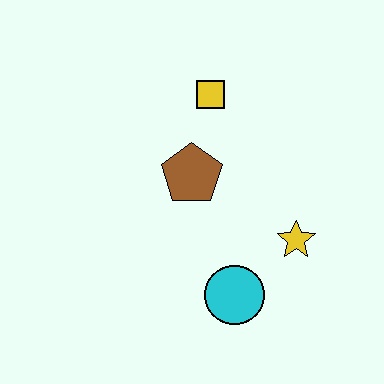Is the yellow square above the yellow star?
Yes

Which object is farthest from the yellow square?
The cyan circle is farthest from the yellow square.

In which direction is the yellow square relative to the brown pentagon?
The yellow square is above the brown pentagon.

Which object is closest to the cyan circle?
The yellow star is closest to the cyan circle.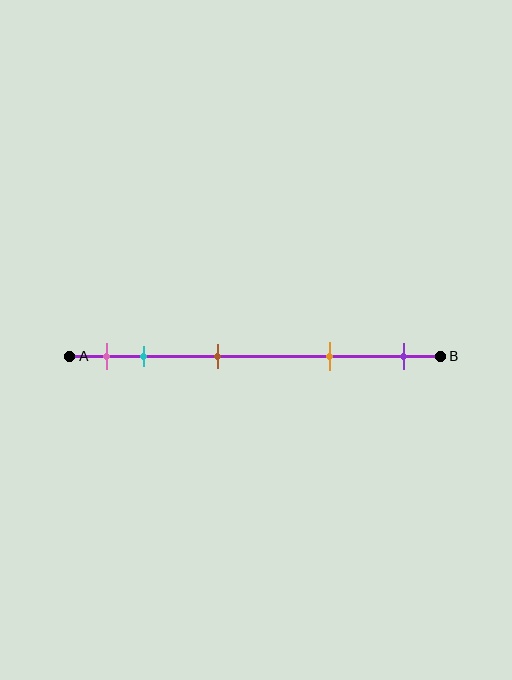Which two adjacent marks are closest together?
The pink and cyan marks are the closest adjacent pair.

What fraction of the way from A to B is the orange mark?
The orange mark is approximately 70% (0.7) of the way from A to B.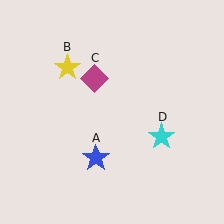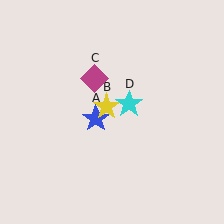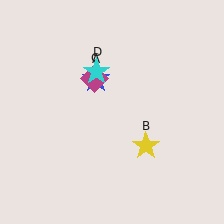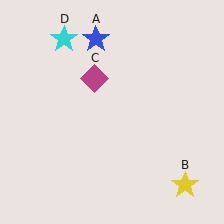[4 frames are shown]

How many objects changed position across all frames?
3 objects changed position: blue star (object A), yellow star (object B), cyan star (object D).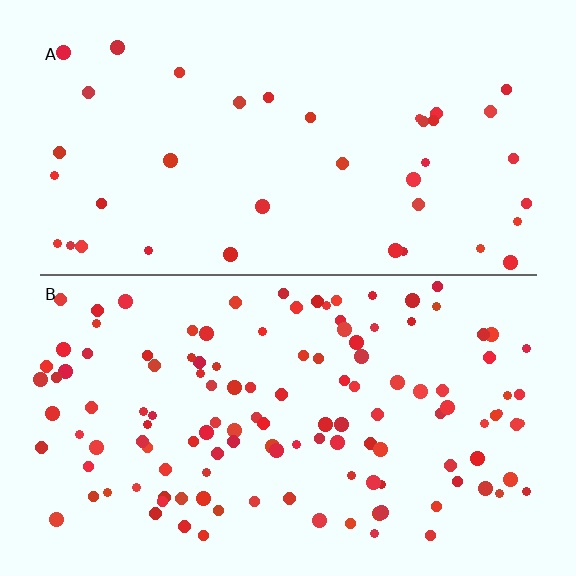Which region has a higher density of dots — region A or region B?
B (the bottom).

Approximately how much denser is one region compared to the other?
Approximately 3.2× — region B over region A.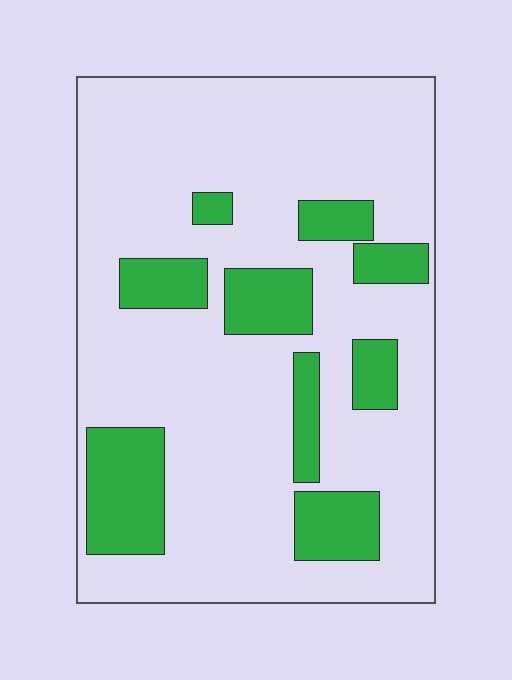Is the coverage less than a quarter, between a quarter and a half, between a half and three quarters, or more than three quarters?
Less than a quarter.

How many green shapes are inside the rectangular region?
9.